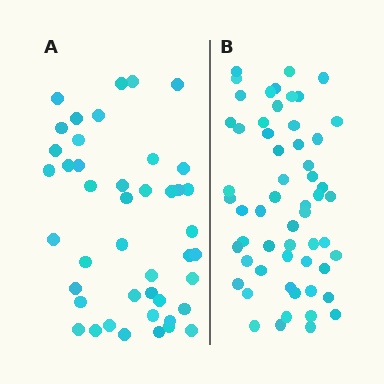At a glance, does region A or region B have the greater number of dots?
Region B (the right region) has more dots.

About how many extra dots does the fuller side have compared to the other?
Region B has approximately 15 more dots than region A.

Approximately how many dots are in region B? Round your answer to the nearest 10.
About 60 dots. (The exact count is 57, which rounds to 60.)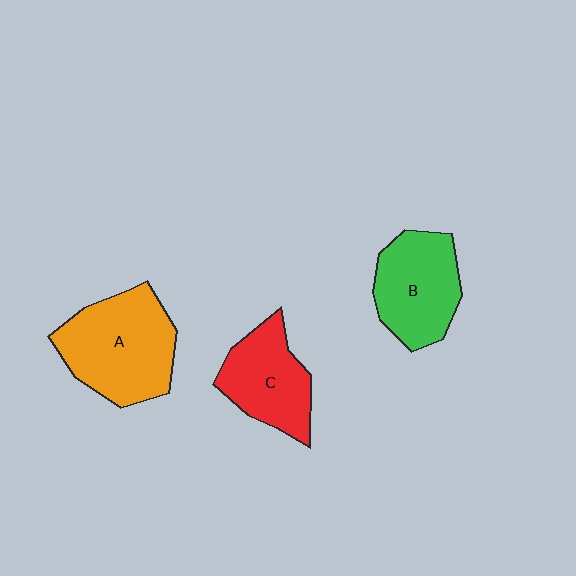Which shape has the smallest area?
Shape C (red).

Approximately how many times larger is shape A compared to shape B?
Approximately 1.3 times.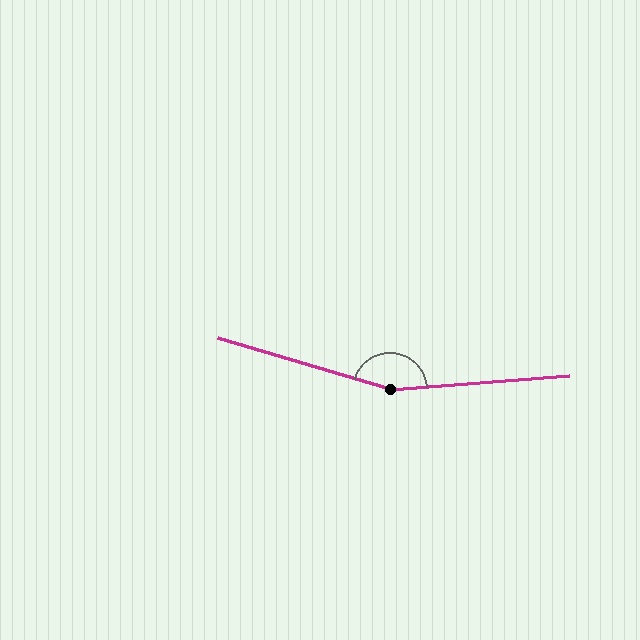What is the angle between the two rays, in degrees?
Approximately 159 degrees.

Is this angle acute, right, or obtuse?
It is obtuse.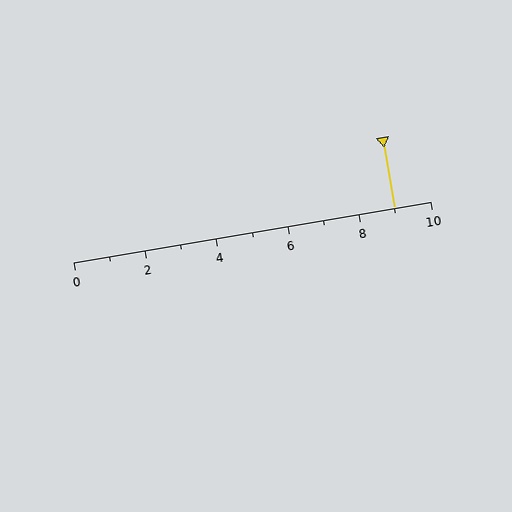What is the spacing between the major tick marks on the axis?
The major ticks are spaced 2 apart.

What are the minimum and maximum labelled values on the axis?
The axis runs from 0 to 10.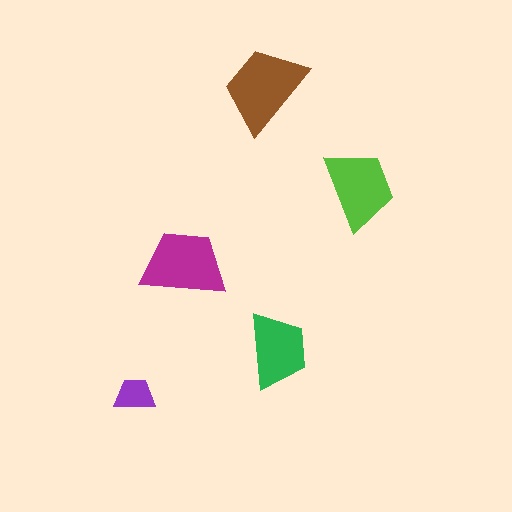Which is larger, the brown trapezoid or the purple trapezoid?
The brown one.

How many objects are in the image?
There are 5 objects in the image.